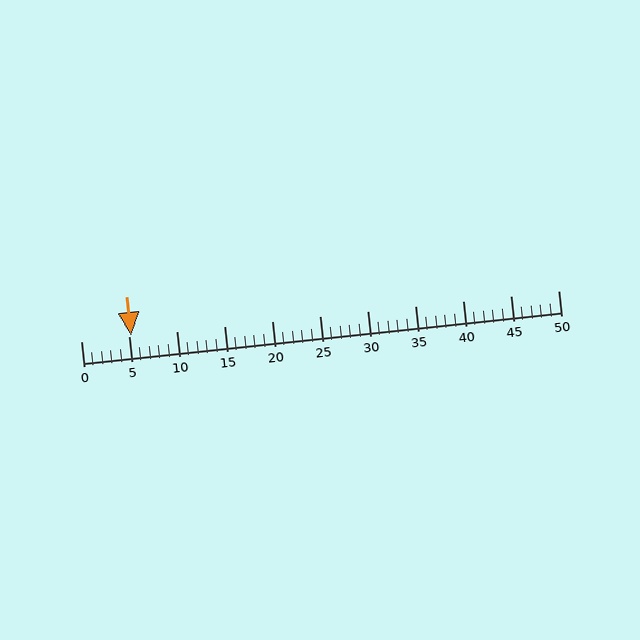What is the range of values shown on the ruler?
The ruler shows values from 0 to 50.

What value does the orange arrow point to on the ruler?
The orange arrow points to approximately 5.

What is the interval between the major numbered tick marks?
The major tick marks are spaced 5 units apart.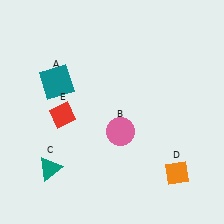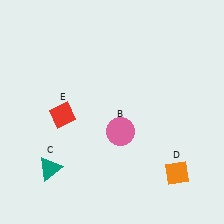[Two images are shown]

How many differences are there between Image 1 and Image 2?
There is 1 difference between the two images.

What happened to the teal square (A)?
The teal square (A) was removed in Image 2. It was in the top-left area of Image 1.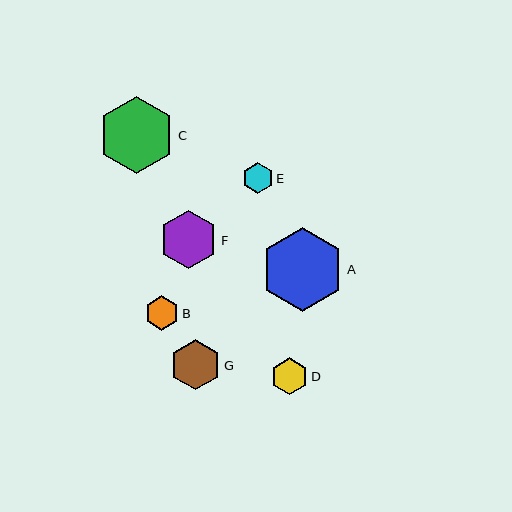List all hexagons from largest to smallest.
From largest to smallest: A, C, F, G, D, B, E.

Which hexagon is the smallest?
Hexagon E is the smallest with a size of approximately 31 pixels.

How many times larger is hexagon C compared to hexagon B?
Hexagon C is approximately 2.3 times the size of hexagon B.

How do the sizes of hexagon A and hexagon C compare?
Hexagon A and hexagon C are approximately the same size.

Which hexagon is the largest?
Hexagon A is the largest with a size of approximately 84 pixels.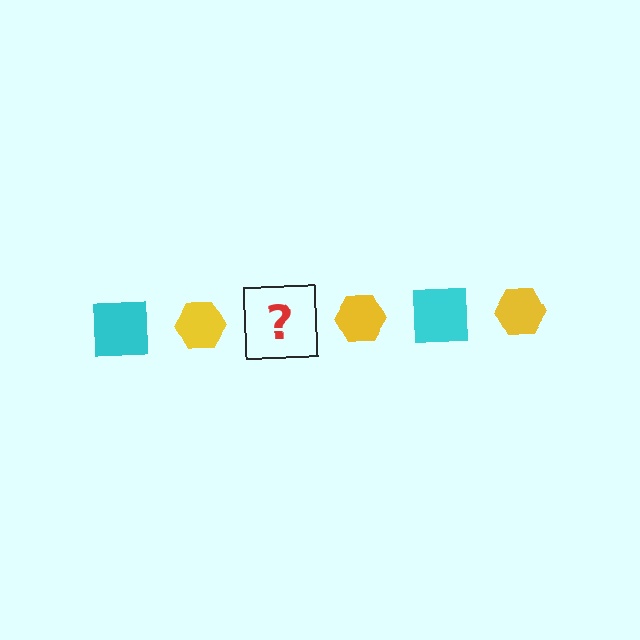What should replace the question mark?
The question mark should be replaced with a cyan square.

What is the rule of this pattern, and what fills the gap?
The rule is that the pattern alternates between cyan square and yellow hexagon. The gap should be filled with a cyan square.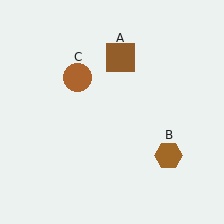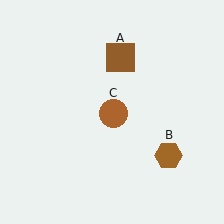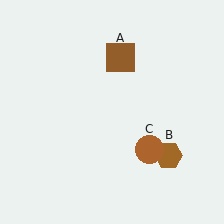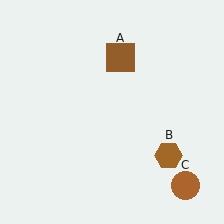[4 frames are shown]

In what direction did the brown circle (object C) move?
The brown circle (object C) moved down and to the right.